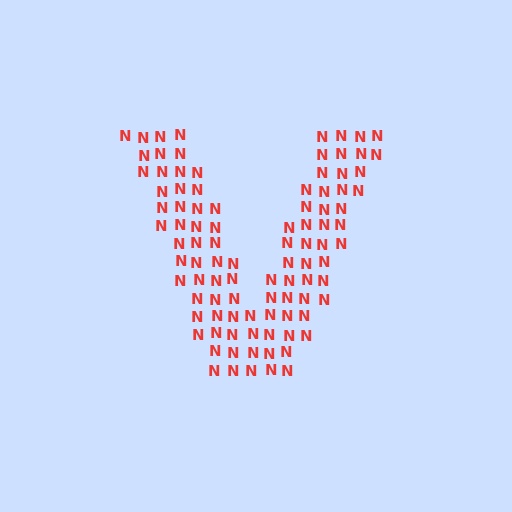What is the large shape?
The large shape is the letter V.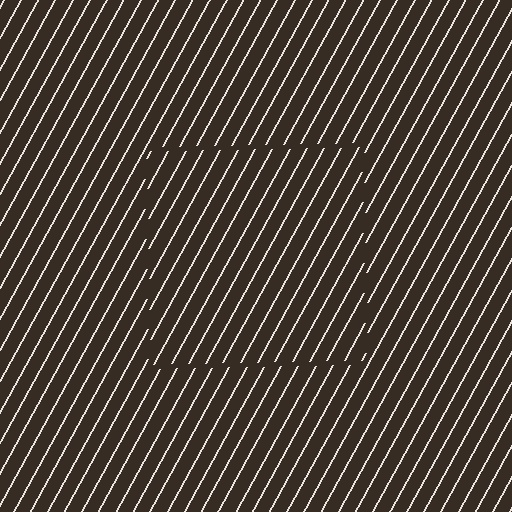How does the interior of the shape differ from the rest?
The interior of the shape contains the same grating, shifted by half a period — the contour is defined by the phase discontinuity where line-ends from the inner and outer gratings abut.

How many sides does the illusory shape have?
4 sides — the line-ends trace a square.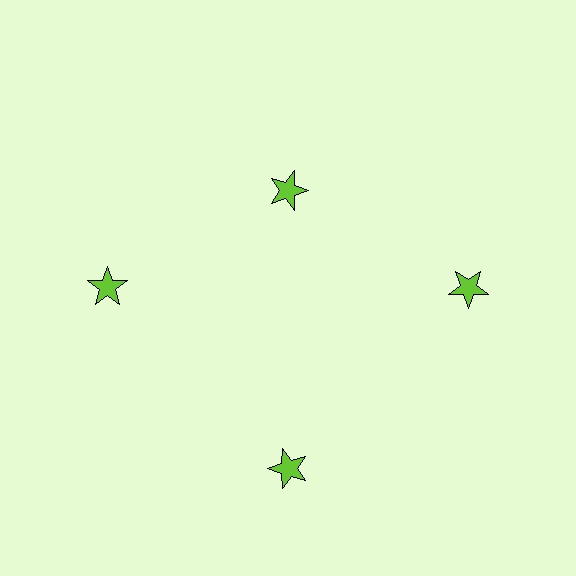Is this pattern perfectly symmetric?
No. The 4 lime stars are arranged in a ring, but one element near the 12 o'clock position is pulled inward toward the center, breaking the 4-fold rotational symmetry.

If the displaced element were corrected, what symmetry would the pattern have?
It would have 4-fold rotational symmetry — the pattern would map onto itself every 90 degrees.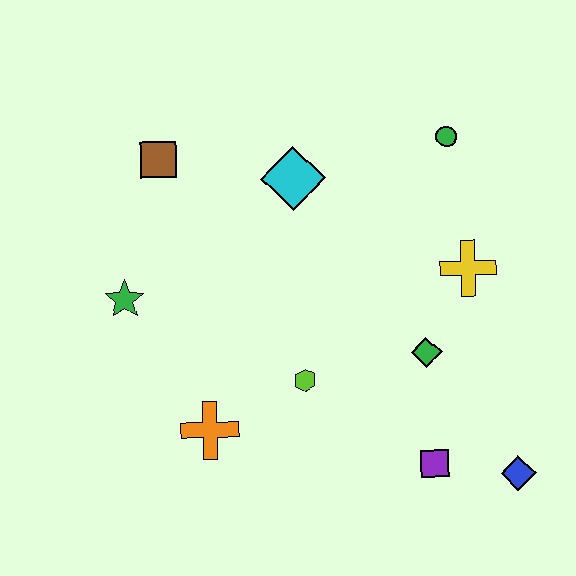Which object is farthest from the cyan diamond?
The blue diamond is farthest from the cyan diamond.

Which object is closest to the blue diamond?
The purple square is closest to the blue diamond.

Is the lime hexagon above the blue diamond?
Yes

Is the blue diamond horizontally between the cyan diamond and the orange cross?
No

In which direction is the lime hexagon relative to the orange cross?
The lime hexagon is to the right of the orange cross.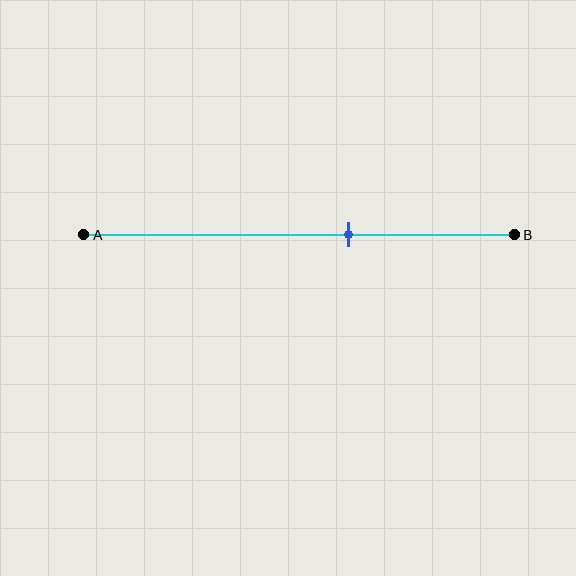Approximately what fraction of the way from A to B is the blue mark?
The blue mark is approximately 60% of the way from A to B.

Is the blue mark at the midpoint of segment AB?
No, the mark is at about 60% from A, not at the 50% midpoint.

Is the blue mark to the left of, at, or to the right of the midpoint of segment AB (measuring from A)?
The blue mark is to the right of the midpoint of segment AB.